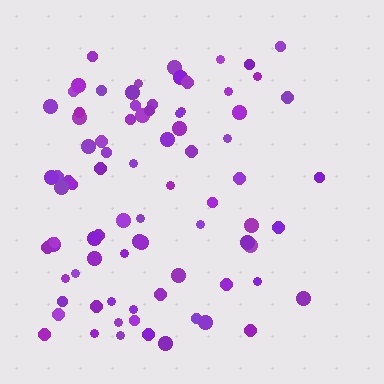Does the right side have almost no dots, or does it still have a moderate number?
Still a moderate number, just noticeably fewer than the left.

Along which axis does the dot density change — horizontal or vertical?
Horizontal.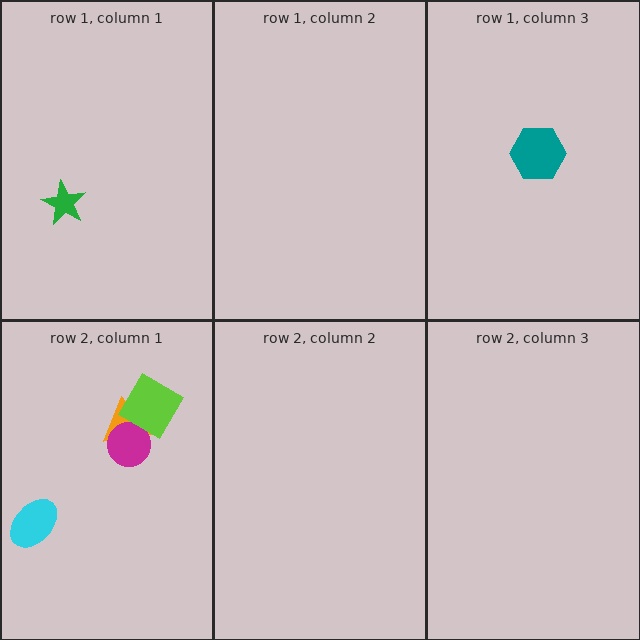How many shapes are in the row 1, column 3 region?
1.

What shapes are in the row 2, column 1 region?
The cyan ellipse, the orange triangle, the magenta circle, the lime diamond.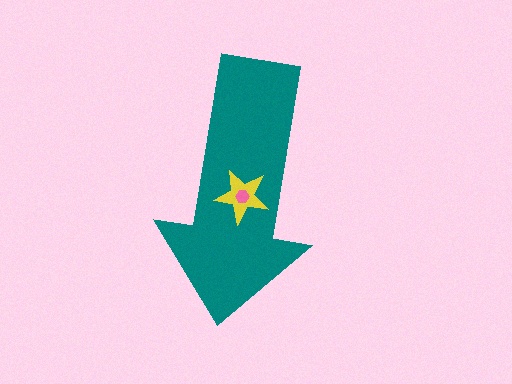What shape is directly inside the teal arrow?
The yellow star.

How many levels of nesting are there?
3.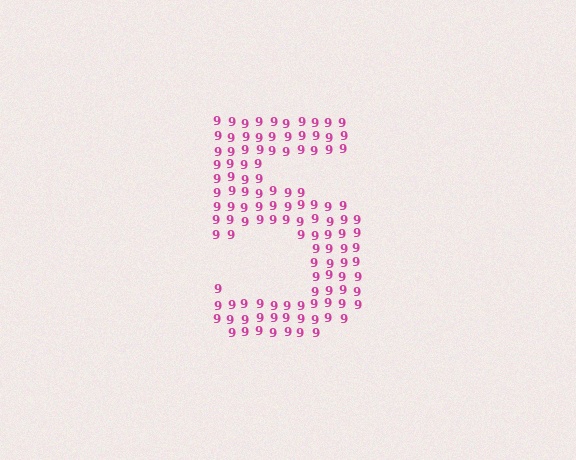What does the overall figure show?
The overall figure shows the digit 5.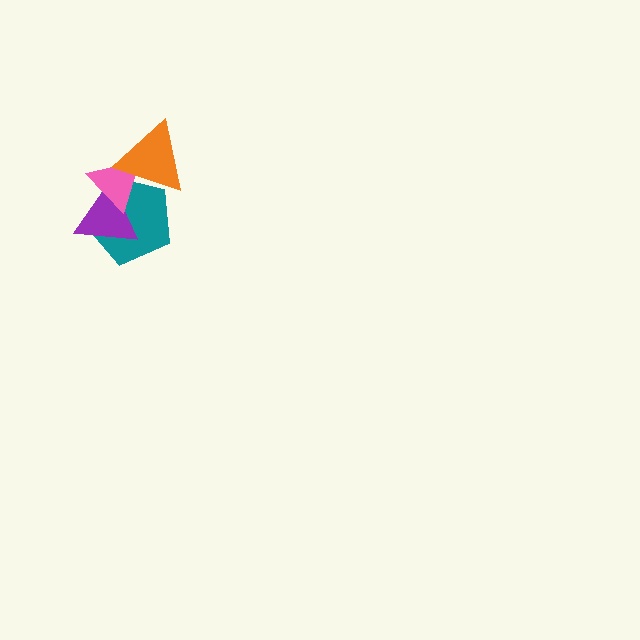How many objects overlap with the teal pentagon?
3 objects overlap with the teal pentagon.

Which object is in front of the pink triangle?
The orange triangle is in front of the pink triangle.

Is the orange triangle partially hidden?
No, no other shape covers it.